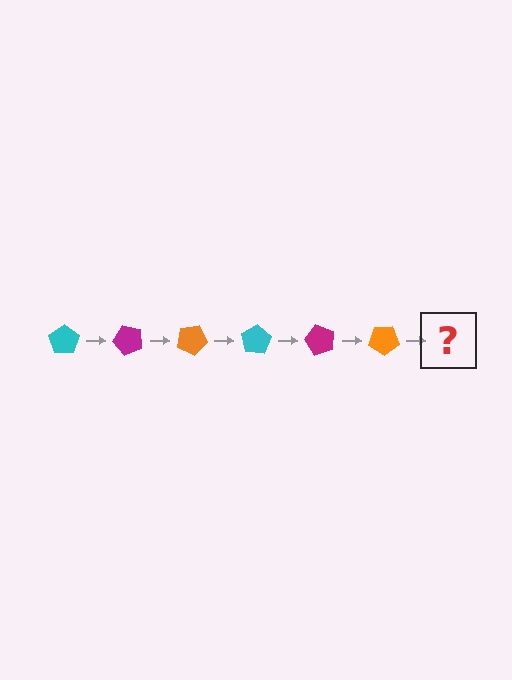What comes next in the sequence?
The next element should be a cyan pentagon, rotated 300 degrees from the start.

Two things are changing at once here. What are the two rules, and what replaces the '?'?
The two rules are that it rotates 50 degrees each step and the color cycles through cyan, magenta, and orange. The '?' should be a cyan pentagon, rotated 300 degrees from the start.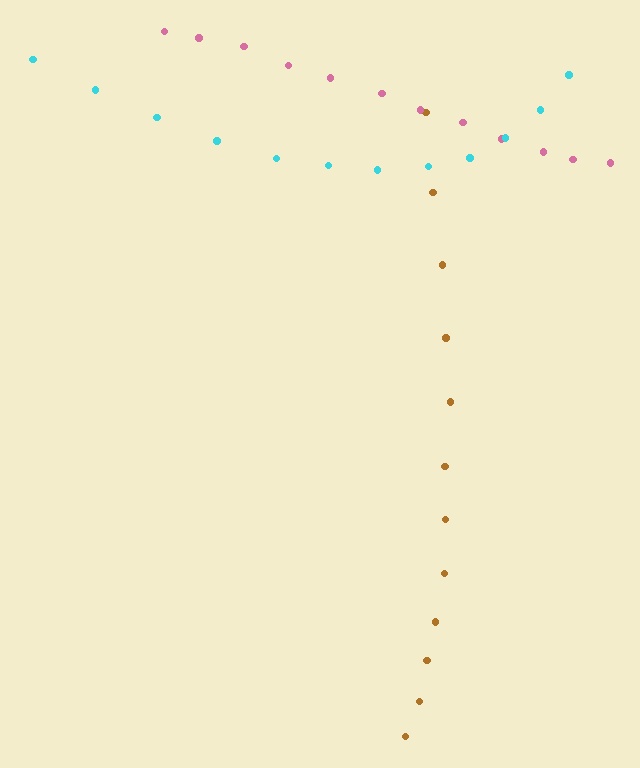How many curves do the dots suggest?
There are 3 distinct paths.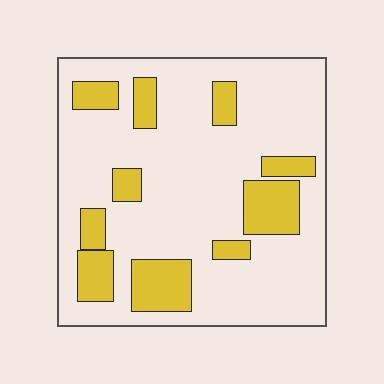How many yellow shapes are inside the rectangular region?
10.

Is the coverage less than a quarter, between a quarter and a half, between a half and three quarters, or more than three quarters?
Less than a quarter.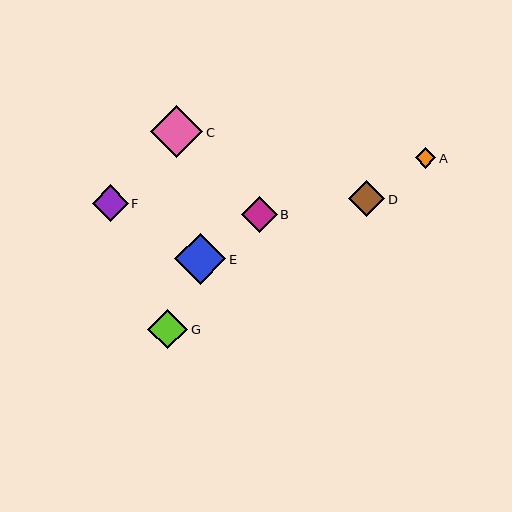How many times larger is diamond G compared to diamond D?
Diamond G is approximately 1.1 times the size of diamond D.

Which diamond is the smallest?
Diamond A is the smallest with a size of approximately 20 pixels.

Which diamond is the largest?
Diamond C is the largest with a size of approximately 53 pixels.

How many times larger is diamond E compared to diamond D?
Diamond E is approximately 1.4 times the size of diamond D.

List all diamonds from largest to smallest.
From largest to smallest: C, E, G, F, B, D, A.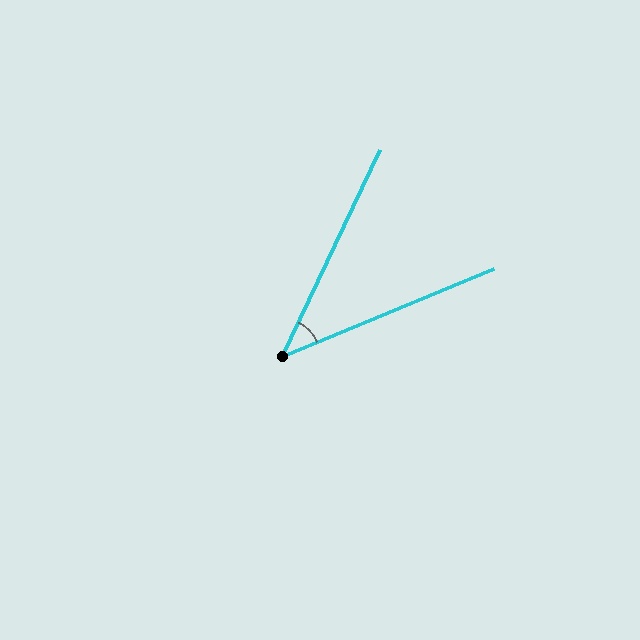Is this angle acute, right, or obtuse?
It is acute.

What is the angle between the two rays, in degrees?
Approximately 42 degrees.